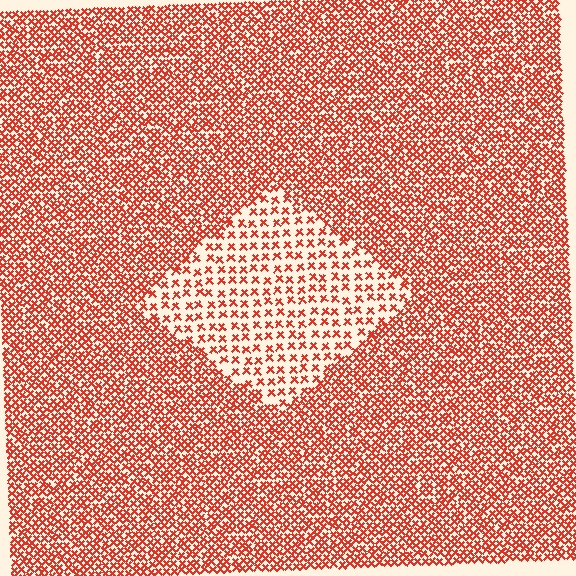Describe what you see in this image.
The image contains small red elements arranged at two different densities. A diamond-shaped region is visible where the elements are less densely packed than the surrounding area.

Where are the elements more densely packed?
The elements are more densely packed outside the diamond boundary.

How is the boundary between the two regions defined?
The boundary is defined by a change in element density (approximately 2.2x ratio). All elements are the same color, size, and shape.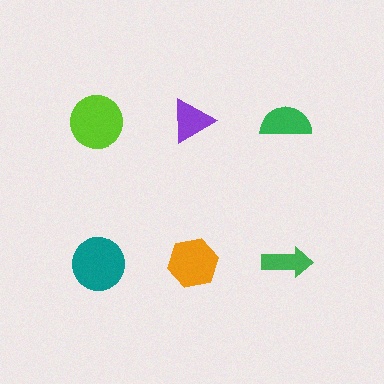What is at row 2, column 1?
A teal circle.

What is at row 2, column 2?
An orange hexagon.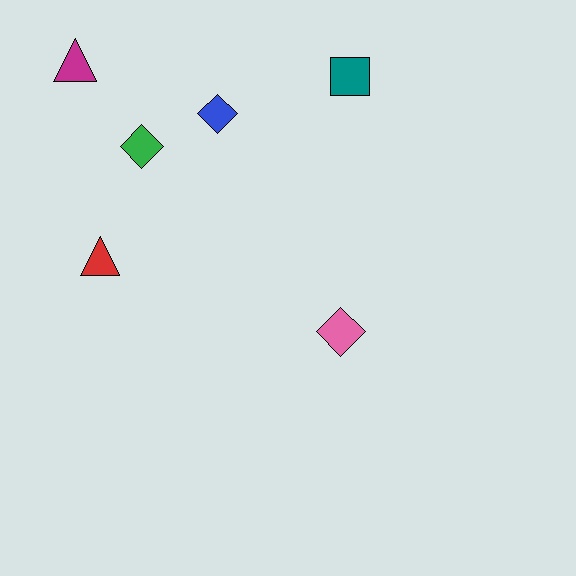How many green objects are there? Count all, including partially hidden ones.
There is 1 green object.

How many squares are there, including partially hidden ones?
There is 1 square.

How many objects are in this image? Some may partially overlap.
There are 6 objects.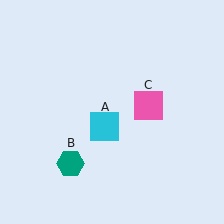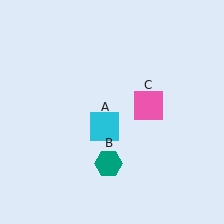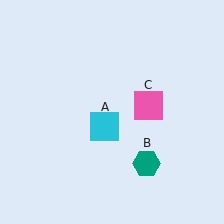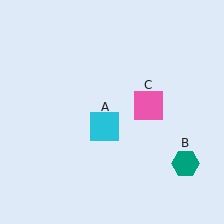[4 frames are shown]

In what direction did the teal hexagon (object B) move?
The teal hexagon (object B) moved right.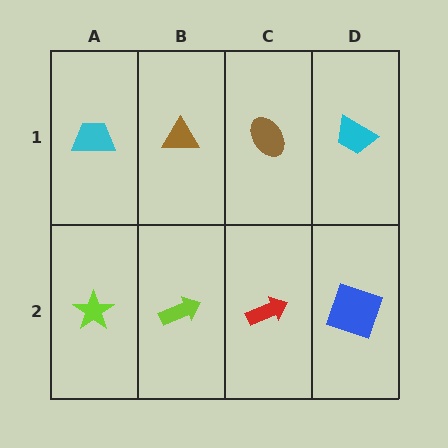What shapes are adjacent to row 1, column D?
A blue square (row 2, column D), a brown ellipse (row 1, column C).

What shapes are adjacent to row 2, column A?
A cyan trapezoid (row 1, column A), a lime arrow (row 2, column B).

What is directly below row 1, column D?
A blue square.